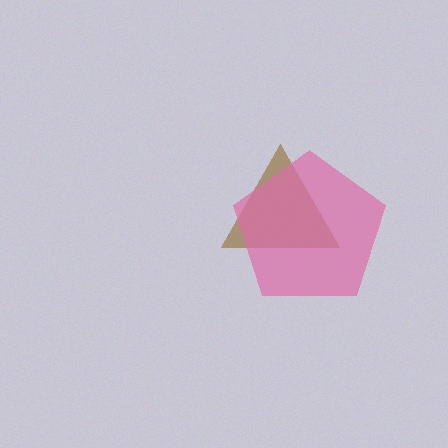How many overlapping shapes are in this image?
There are 2 overlapping shapes in the image.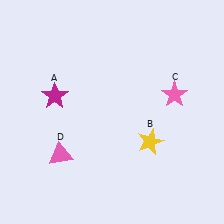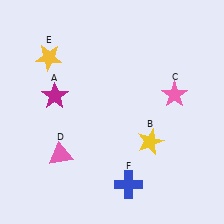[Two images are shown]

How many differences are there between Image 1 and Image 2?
There are 2 differences between the two images.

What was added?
A yellow star (E), a blue cross (F) were added in Image 2.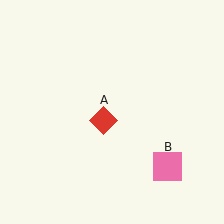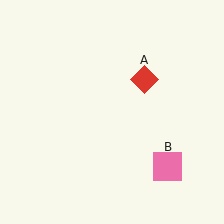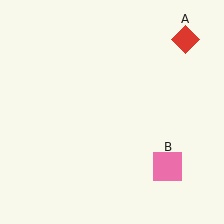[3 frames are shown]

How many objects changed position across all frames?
1 object changed position: red diamond (object A).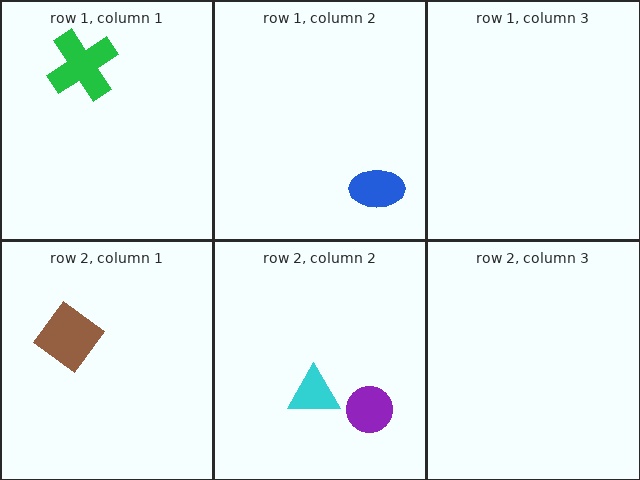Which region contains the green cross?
The row 1, column 1 region.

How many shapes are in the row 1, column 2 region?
1.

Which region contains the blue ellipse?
The row 1, column 2 region.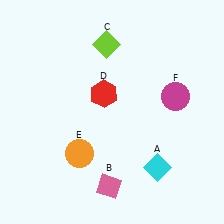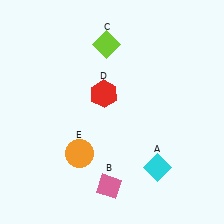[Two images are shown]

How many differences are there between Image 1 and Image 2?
There is 1 difference between the two images.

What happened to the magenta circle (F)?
The magenta circle (F) was removed in Image 2. It was in the top-right area of Image 1.